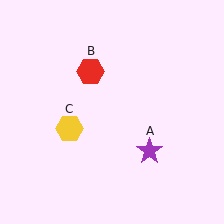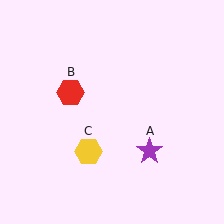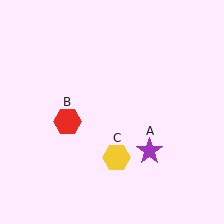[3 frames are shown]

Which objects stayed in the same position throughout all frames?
Purple star (object A) remained stationary.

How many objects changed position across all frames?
2 objects changed position: red hexagon (object B), yellow hexagon (object C).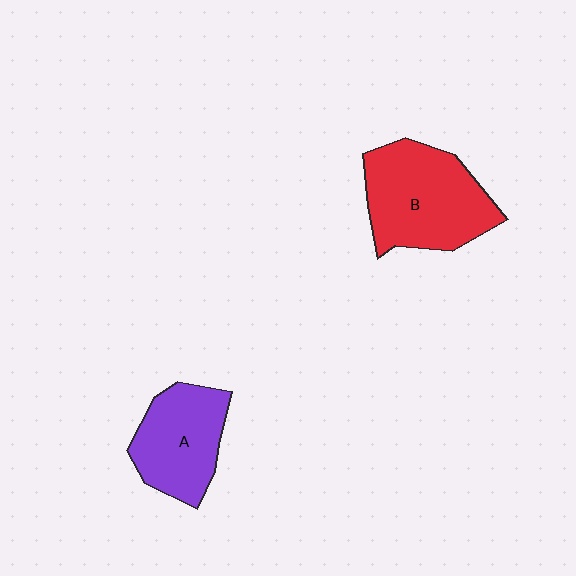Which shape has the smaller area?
Shape A (purple).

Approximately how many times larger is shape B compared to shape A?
Approximately 1.3 times.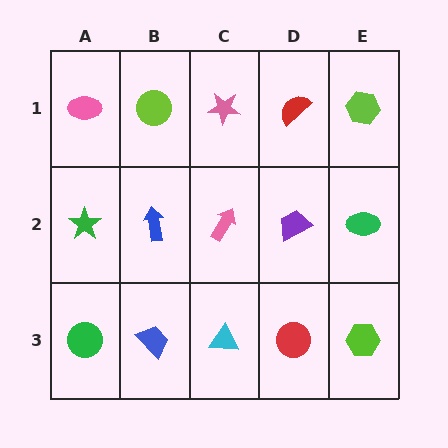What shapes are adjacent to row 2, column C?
A pink star (row 1, column C), a cyan triangle (row 3, column C), a blue arrow (row 2, column B), a purple trapezoid (row 2, column D).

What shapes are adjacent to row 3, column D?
A purple trapezoid (row 2, column D), a cyan triangle (row 3, column C), a lime hexagon (row 3, column E).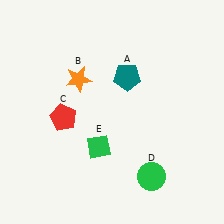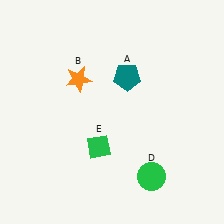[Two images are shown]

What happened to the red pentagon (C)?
The red pentagon (C) was removed in Image 2. It was in the bottom-left area of Image 1.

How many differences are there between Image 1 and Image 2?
There is 1 difference between the two images.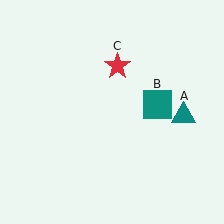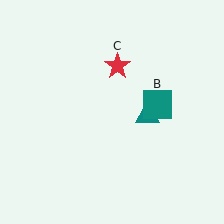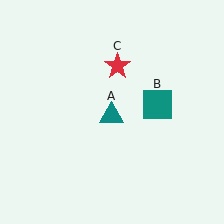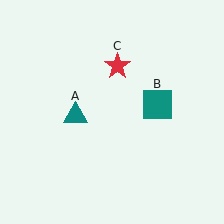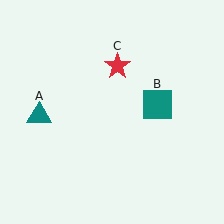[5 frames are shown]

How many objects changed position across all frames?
1 object changed position: teal triangle (object A).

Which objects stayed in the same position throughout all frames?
Teal square (object B) and red star (object C) remained stationary.